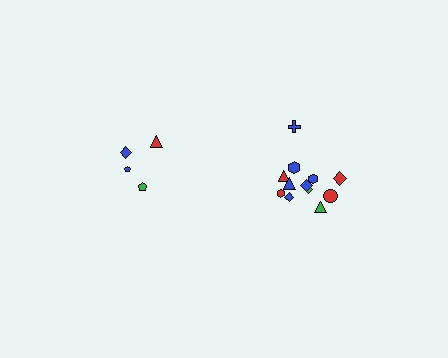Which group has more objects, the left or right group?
The right group.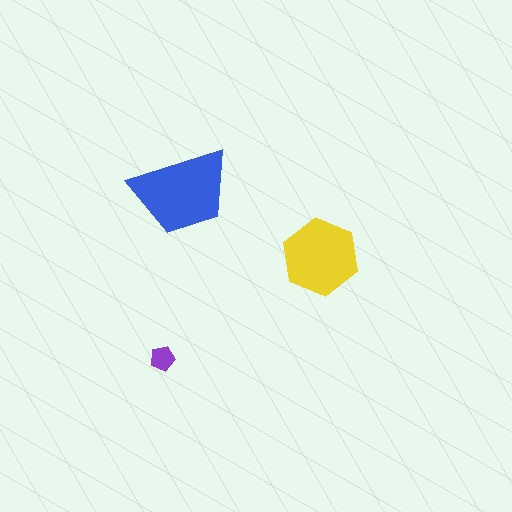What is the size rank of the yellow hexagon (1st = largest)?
2nd.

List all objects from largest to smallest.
The blue trapezoid, the yellow hexagon, the purple pentagon.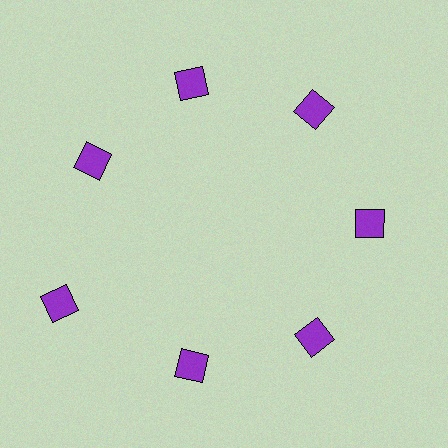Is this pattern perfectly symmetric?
No. The 7 purple squares are arranged in a ring, but one element near the 8 o'clock position is pushed outward from the center, breaking the 7-fold rotational symmetry.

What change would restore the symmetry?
The symmetry would be restored by moving it inward, back onto the ring so that all 7 squares sit at equal angles and equal distance from the center.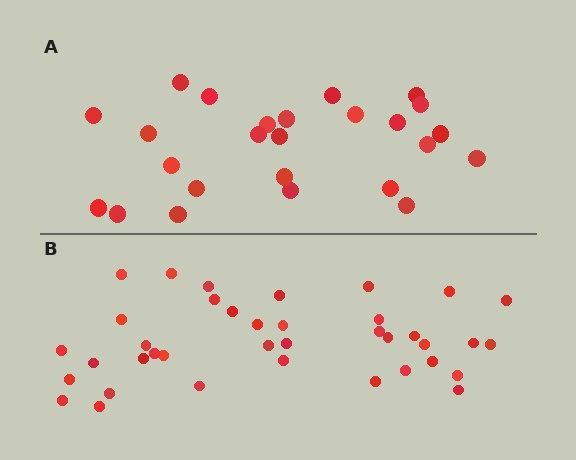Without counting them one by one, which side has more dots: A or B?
Region B (the bottom region) has more dots.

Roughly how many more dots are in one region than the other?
Region B has approximately 15 more dots than region A.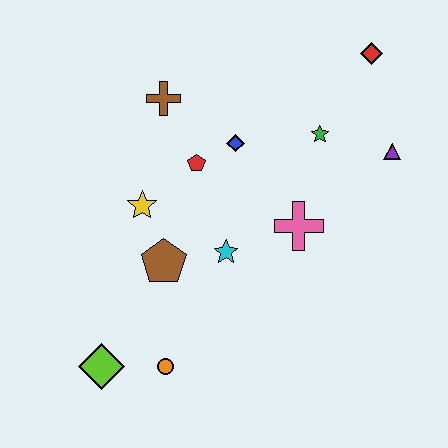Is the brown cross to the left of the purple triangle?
Yes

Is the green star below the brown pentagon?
No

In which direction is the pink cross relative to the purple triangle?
The pink cross is to the left of the purple triangle.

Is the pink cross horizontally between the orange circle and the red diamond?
Yes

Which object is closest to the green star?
The purple triangle is closest to the green star.